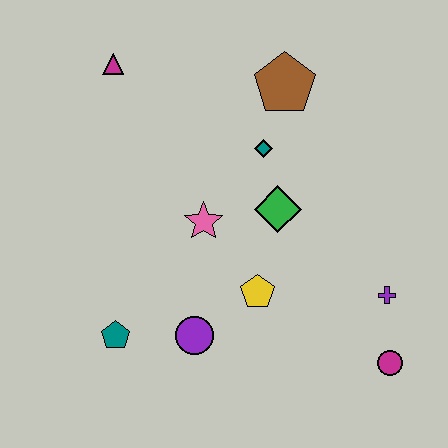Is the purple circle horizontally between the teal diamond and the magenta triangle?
Yes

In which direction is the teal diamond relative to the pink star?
The teal diamond is above the pink star.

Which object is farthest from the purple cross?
The magenta triangle is farthest from the purple cross.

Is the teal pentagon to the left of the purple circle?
Yes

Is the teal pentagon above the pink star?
No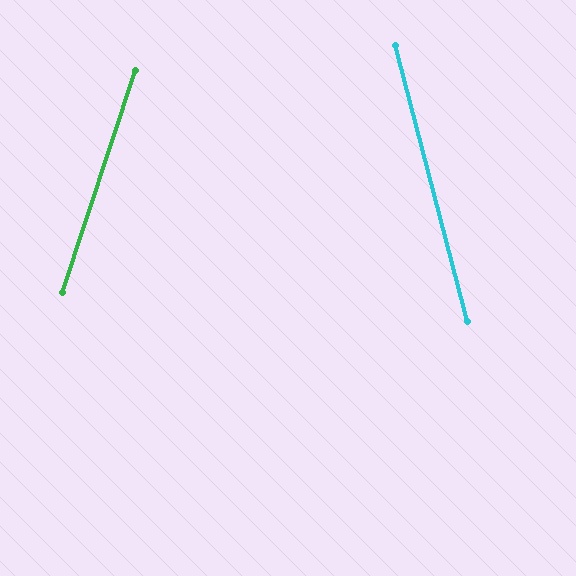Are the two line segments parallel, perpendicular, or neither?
Neither parallel nor perpendicular — they differ by about 33°.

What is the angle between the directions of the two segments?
Approximately 33 degrees.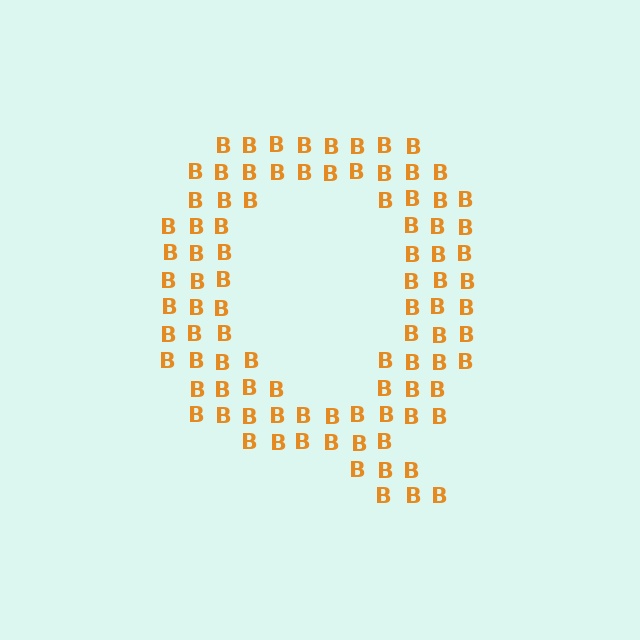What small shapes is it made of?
It is made of small letter B's.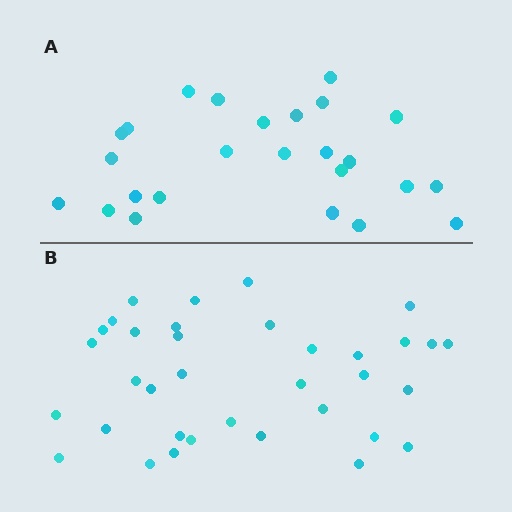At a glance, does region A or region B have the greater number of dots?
Region B (the bottom region) has more dots.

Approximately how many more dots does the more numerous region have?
Region B has roughly 10 or so more dots than region A.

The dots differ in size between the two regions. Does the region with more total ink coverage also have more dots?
No. Region A has more total ink coverage because its dots are larger, but region B actually contains more individual dots. Total area can be misleading — the number of items is what matters here.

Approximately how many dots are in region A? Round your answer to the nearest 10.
About 20 dots. (The exact count is 25, which rounds to 20.)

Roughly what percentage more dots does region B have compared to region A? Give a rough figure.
About 40% more.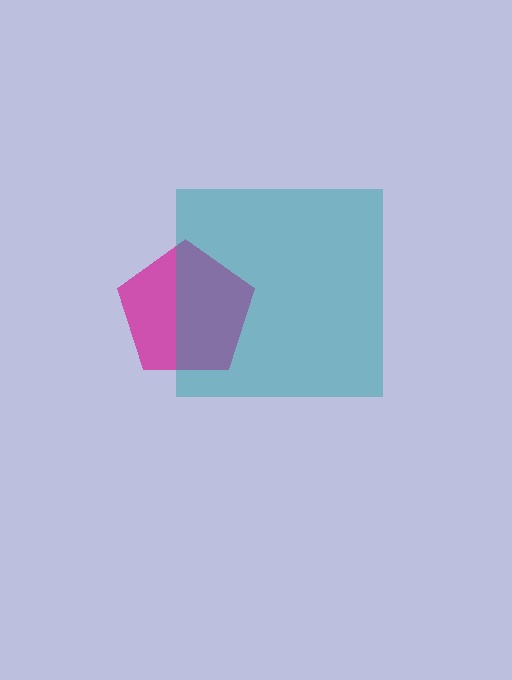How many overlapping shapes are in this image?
There are 2 overlapping shapes in the image.